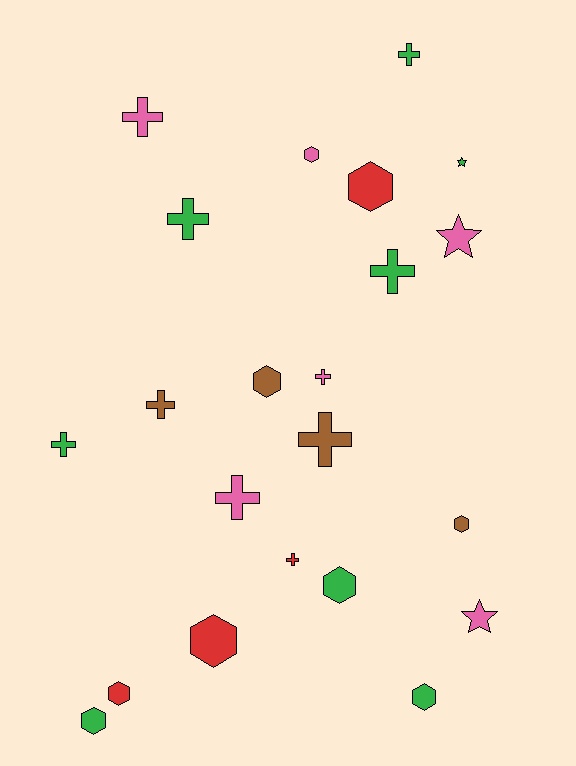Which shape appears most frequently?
Cross, with 10 objects.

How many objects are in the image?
There are 22 objects.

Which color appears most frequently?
Green, with 8 objects.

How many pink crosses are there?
There are 3 pink crosses.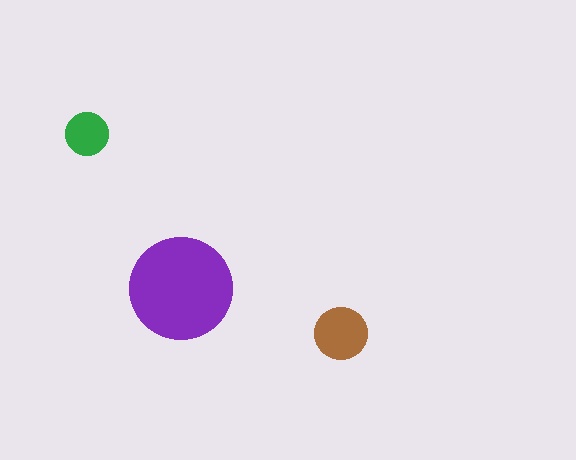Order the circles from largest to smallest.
the purple one, the brown one, the green one.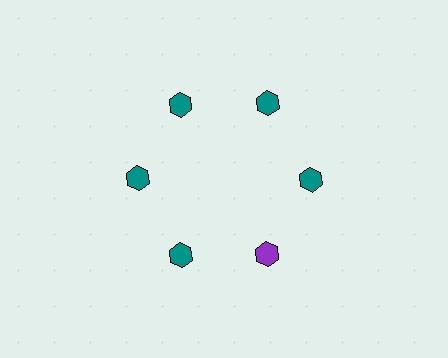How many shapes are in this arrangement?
There are 6 shapes arranged in a ring pattern.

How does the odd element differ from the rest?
It has a different color: purple instead of teal.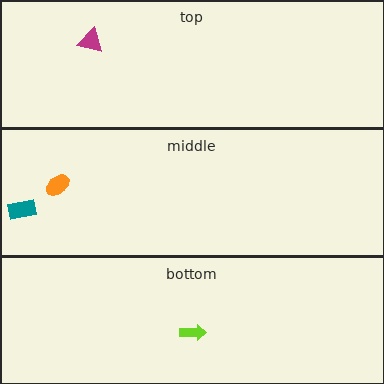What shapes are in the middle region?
The orange ellipse, the teal rectangle.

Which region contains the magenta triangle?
The top region.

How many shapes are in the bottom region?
1.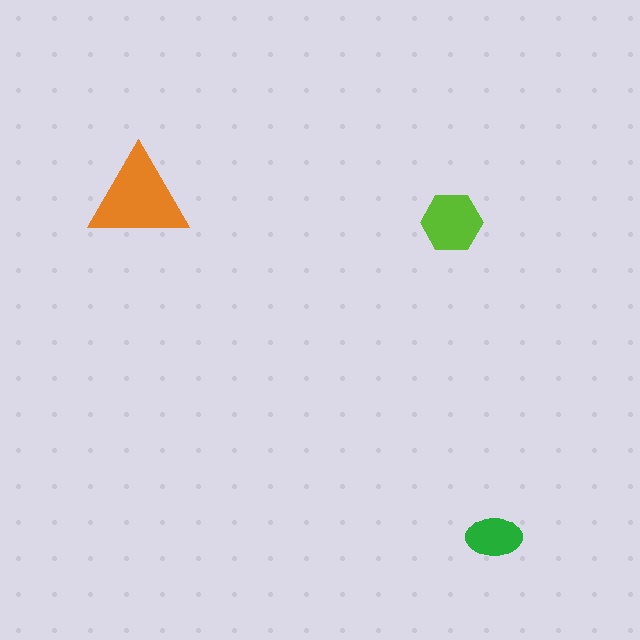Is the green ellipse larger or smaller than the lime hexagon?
Smaller.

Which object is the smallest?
The green ellipse.